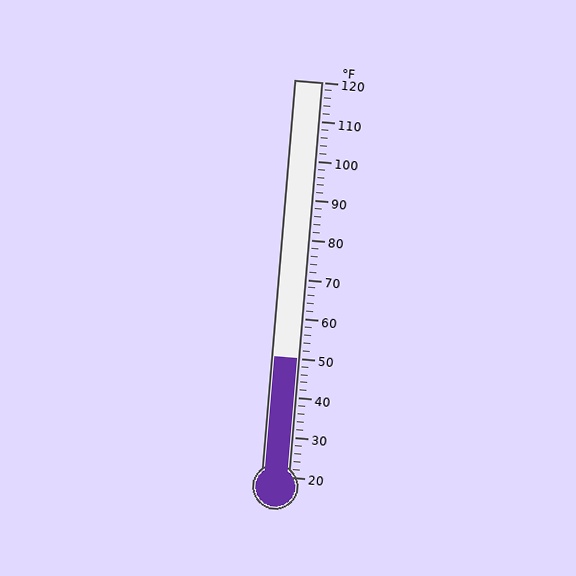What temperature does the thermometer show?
The thermometer shows approximately 50°F.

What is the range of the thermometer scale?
The thermometer scale ranges from 20°F to 120°F.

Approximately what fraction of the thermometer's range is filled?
The thermometer is filled to approximately 30% of its range.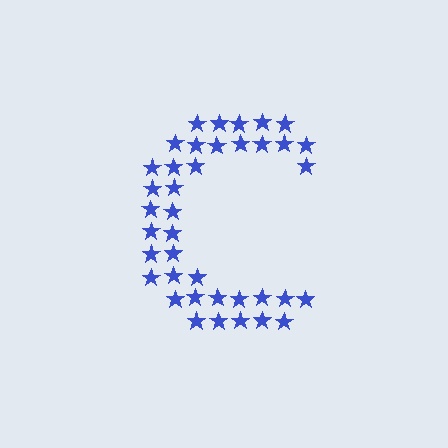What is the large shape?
The large shape is the letter C.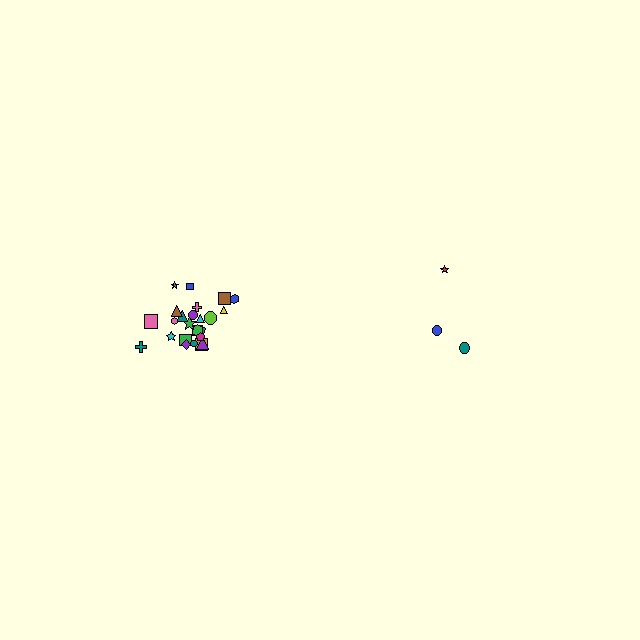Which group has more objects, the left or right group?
The left group.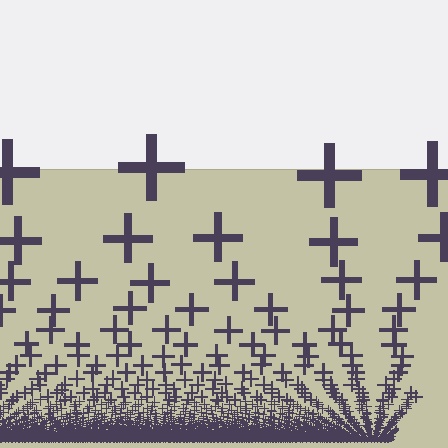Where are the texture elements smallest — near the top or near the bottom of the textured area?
Near the bottom.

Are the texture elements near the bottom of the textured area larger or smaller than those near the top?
Smaller. The gradient is inverted — elements near the bottom are smaller and denser.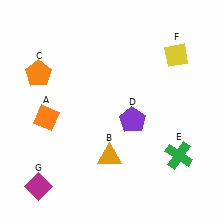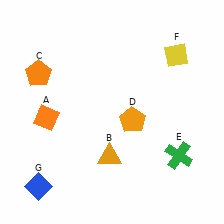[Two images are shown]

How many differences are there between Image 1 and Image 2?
There are 2 differences between the two images.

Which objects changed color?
D changed from purple to orange. G changed from magenta to blue.